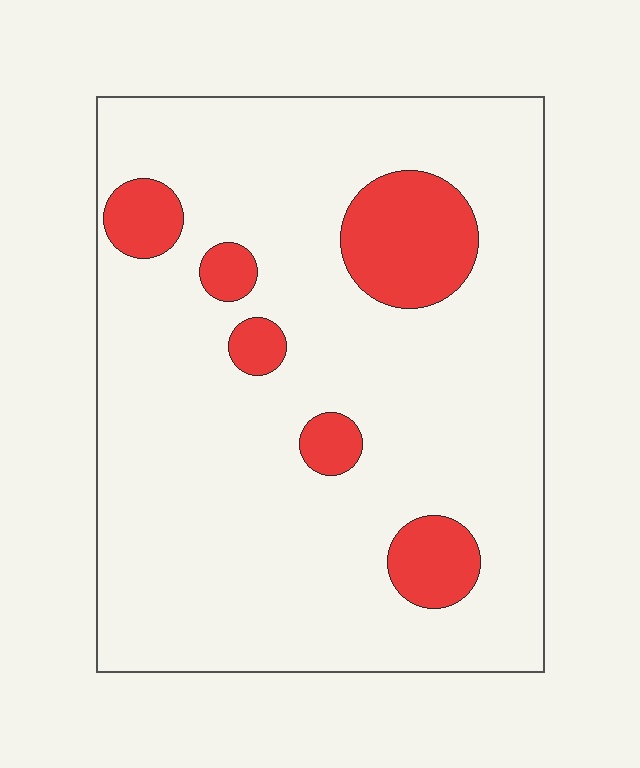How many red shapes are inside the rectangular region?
6.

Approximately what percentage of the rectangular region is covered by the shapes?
Approximately 15%.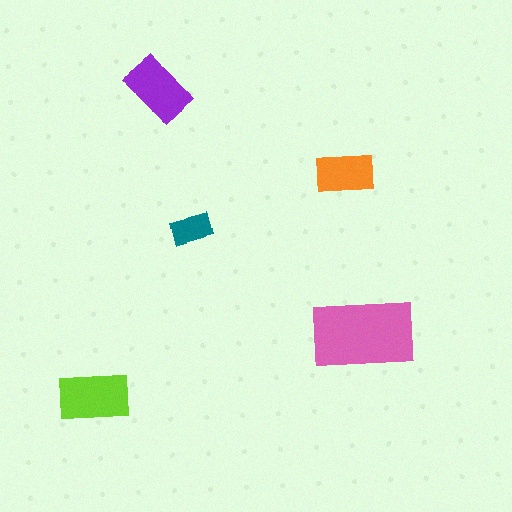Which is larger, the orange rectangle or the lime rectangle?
The lime one.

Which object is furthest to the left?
The lime rectangle is leftmost.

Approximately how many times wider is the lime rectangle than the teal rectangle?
About 2 times wider.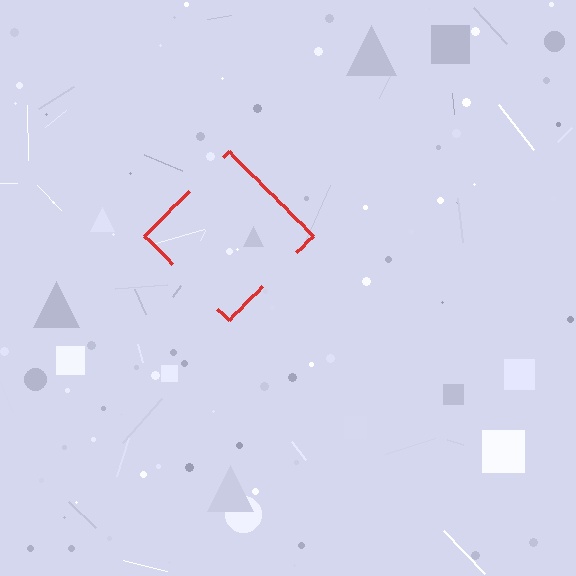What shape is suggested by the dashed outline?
The dashed outline suggests a diamond.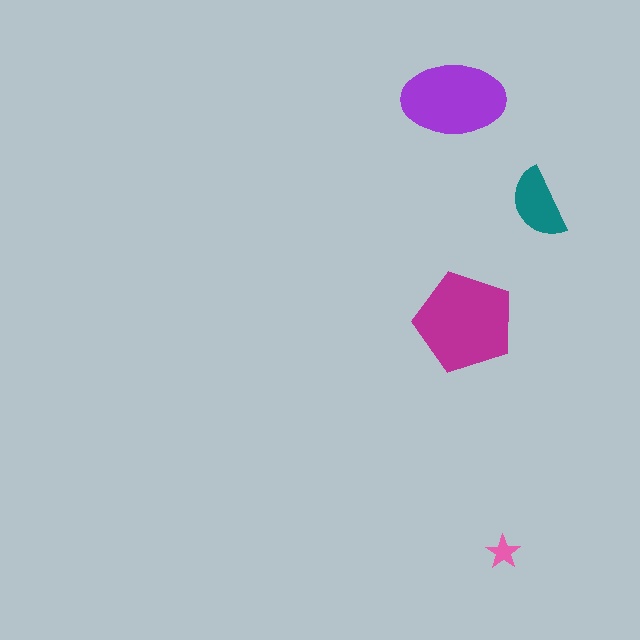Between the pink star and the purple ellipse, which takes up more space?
The purple ellipse.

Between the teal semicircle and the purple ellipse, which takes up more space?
The purple ellipse.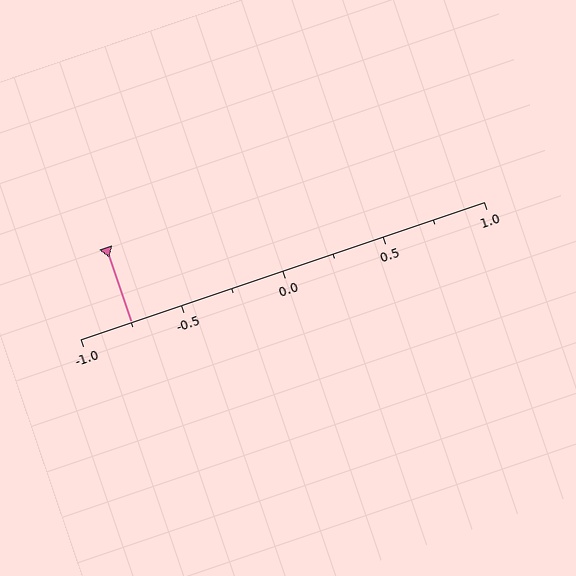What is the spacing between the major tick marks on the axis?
The major ticks are spaced 0.5 apart.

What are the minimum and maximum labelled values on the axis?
The axis runs from -1.0 to 1.0.